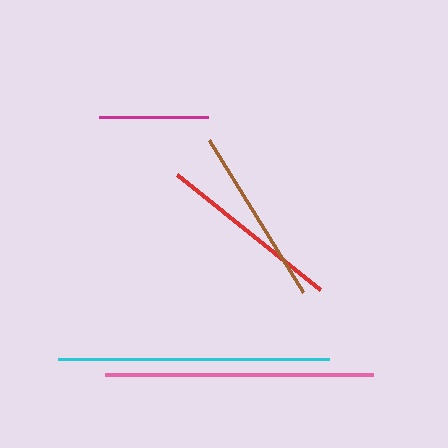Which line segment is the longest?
The cyan line is the longest at approximately 271 pixels.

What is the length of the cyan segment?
The cyan segment is approximately 271 pixels long.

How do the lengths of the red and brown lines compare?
The red and brown lines are approximately the same length.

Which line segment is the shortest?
The magenta line is the shortest at approximately 109 pixels.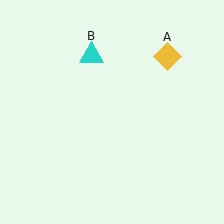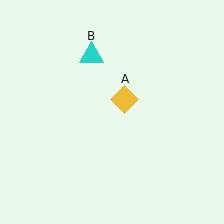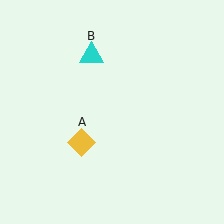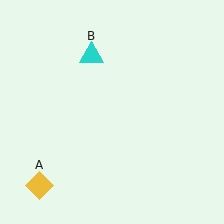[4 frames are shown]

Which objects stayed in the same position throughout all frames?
Cyan triangle (object B) remained stationary.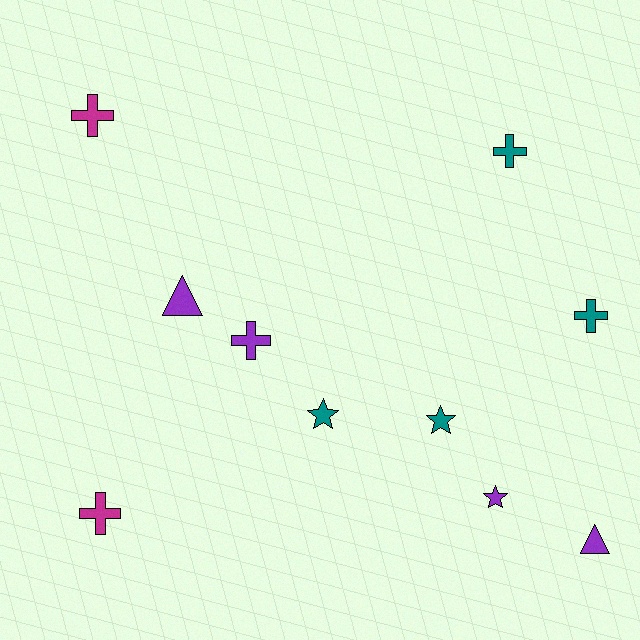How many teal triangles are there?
There are no teal triangles.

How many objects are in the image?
There are 10 objects.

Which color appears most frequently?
Teal, with 4 objects.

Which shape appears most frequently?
Cross, with 5 objects.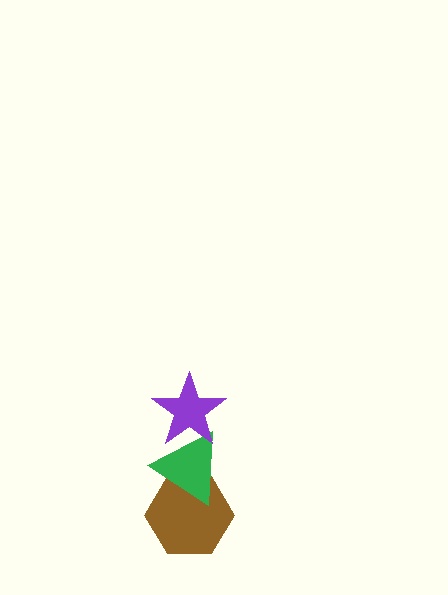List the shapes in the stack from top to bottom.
From top to bottom: the purple star, the green triangle, the brown hexagon.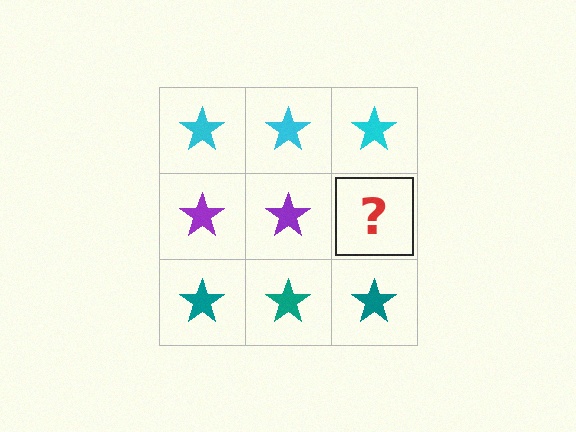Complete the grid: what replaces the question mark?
The question mark should be replaced with a purple star.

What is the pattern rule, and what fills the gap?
The rule is that each row has a consistent color. The gap should be filled with a purple star.